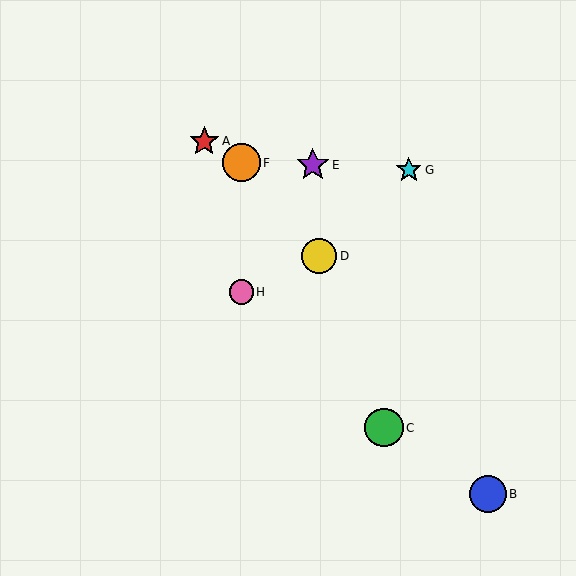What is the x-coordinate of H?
Object H is at x≈241.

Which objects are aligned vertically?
Objects F, H are aligned vertically.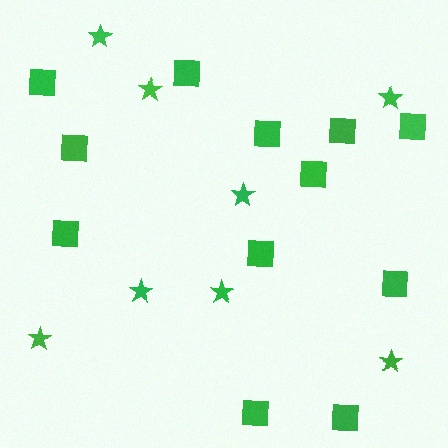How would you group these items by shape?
There are 2 groups: one group of stars (8) and one group of squares (12).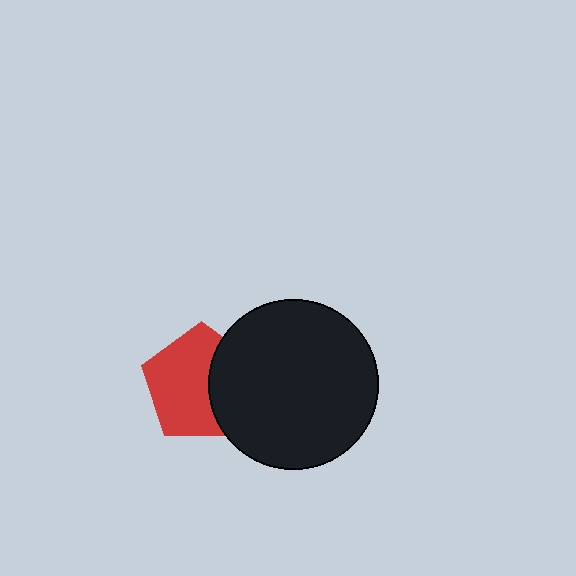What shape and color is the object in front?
The object in front is a black circle.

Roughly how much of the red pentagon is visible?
About half of it is visible (roughly 64%).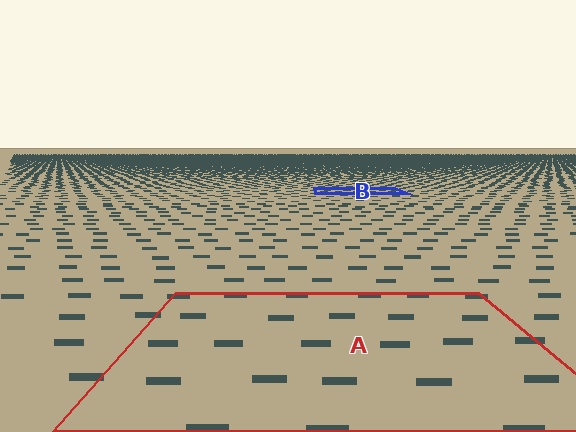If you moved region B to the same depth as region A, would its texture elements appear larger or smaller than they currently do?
They would appear larger. At a closer depth, the same texture elements are projected at a bigger on-screen size.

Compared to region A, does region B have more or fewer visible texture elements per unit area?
Region B has more texture elements per unit area — they are packed more densely because it is farther away.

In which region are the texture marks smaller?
The texture marks are smaller in region B, because it is farther away.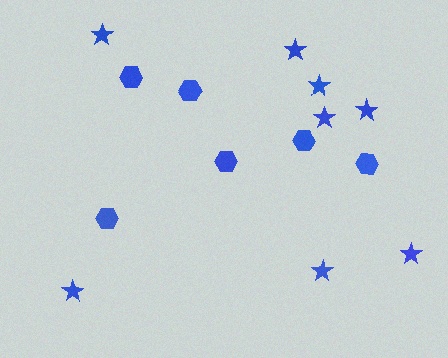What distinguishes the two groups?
There are 2 groups: one group of hexagons (6) and one group of stars (8).